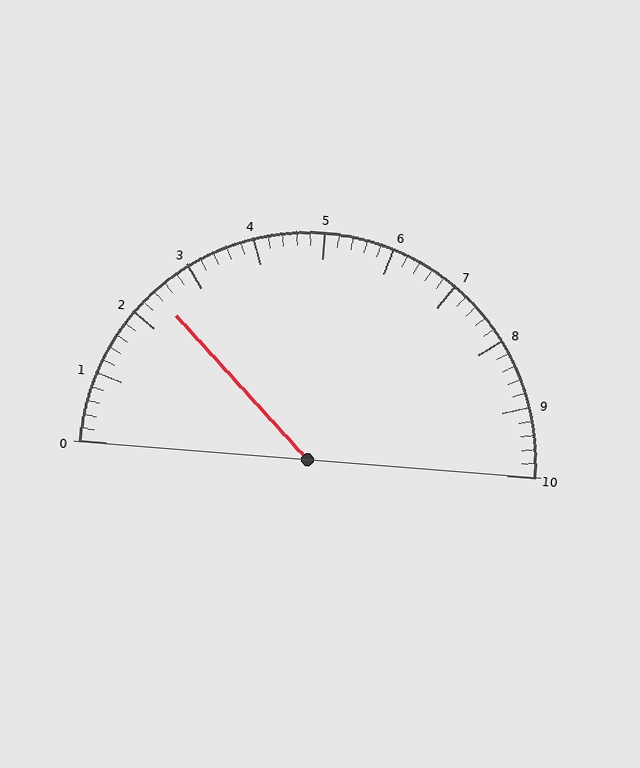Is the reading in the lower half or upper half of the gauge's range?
The reading is in the lower half of the range (0 to 10).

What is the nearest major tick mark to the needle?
The nearest major tick mark is 2.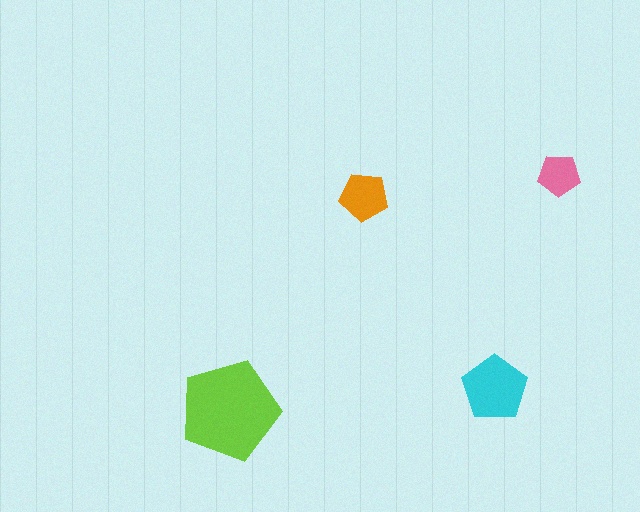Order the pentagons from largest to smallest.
the lime one, the cyan one, the orange one, the pink one.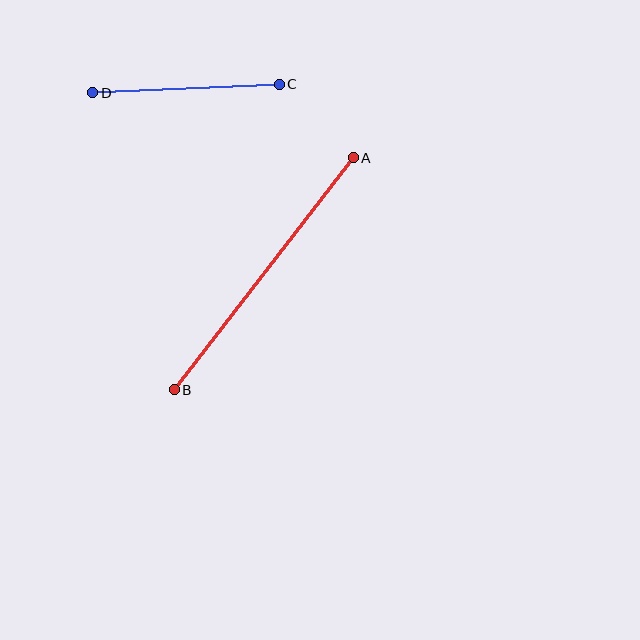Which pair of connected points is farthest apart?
Points A and B are farthest apart.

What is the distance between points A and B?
The distance is approximately 293 pixels.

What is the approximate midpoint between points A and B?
The midpoint is at approximately (264, 274) pixels.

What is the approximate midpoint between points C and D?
The midpoint is at approximately (186, 88) pixels.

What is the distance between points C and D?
The distance is approximately 187 pixels.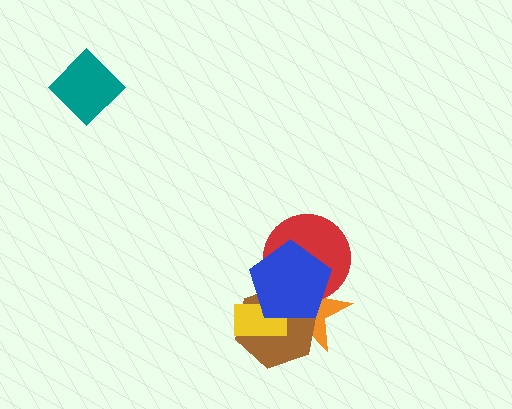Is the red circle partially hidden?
Yes, it is partially covered by another shape.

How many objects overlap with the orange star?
4 objects overlap with the orange star.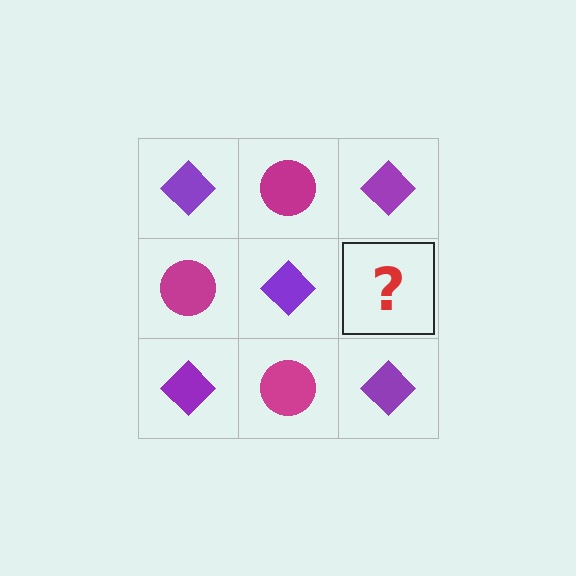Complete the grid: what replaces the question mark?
The question mark should be replaced with a magenta circle.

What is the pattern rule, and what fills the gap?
The rule is that it alternates purple diamond and magenta circle in a checkerboard pattern. The gap should be filled with a magenta circle.